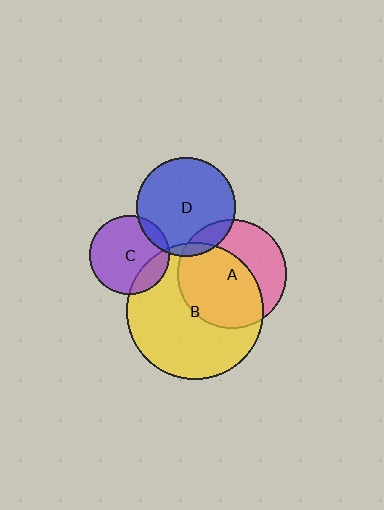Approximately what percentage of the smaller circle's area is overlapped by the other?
Approximately 20%.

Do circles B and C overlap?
Yes.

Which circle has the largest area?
Circle B (yellow).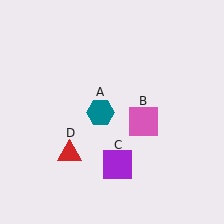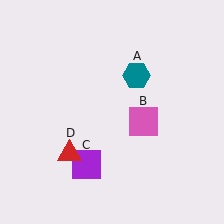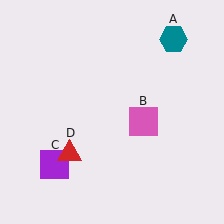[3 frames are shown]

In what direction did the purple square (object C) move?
The purple square (object C) moved left.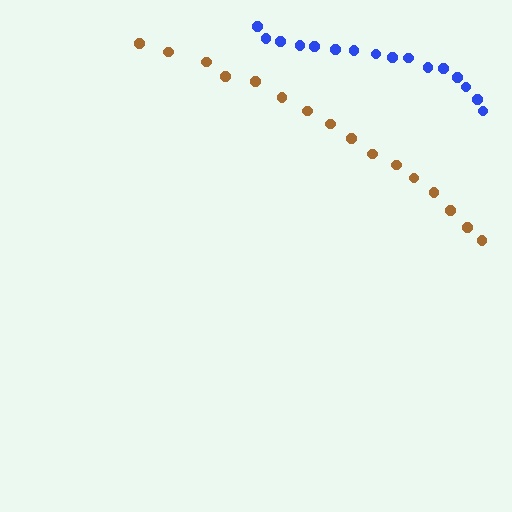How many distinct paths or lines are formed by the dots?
There are 2 distinct paths.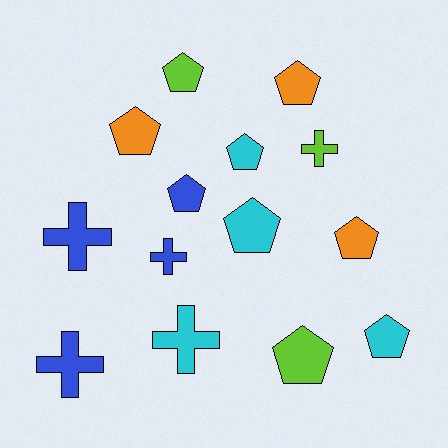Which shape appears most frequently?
Pentagon, with 9 objects.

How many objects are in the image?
There are 14 objects.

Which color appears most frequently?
Blue, with 4 objects.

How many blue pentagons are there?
There is 1 blue pentagon.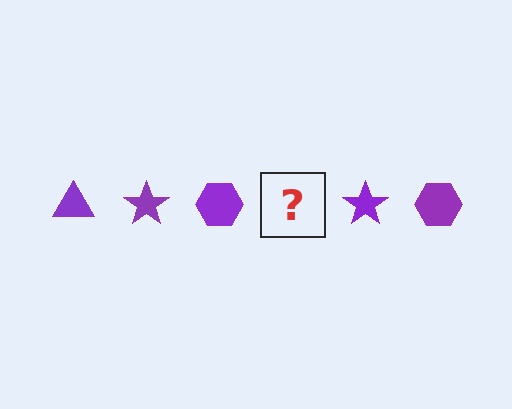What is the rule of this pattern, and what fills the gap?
The rule is that the pattern cycles through triangle, star, hexagon shapes in purple. The gap should be filled with a purple triangle.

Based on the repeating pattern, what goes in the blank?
The blank should be a purple triangle.